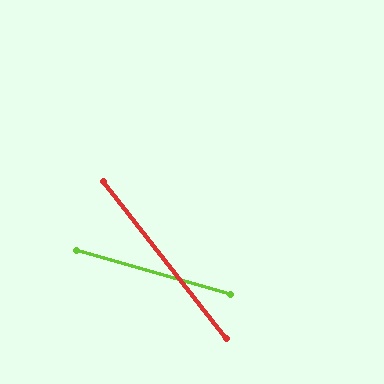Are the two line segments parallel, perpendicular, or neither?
Neither parallel nor perpendicular — they differ by about 36°.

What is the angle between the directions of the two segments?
Approximately 36 degrees.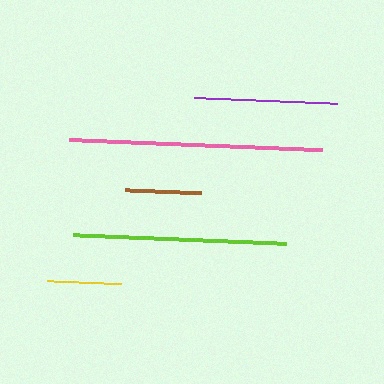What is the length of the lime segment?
The lime segment is approximately 214 pixels long.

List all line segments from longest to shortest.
From longest to shortest: pink, lime, purple, brown, yellow.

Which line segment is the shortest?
The yellow line is the shortest at approximately 74 pixels.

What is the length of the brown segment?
The brown segment is approximately 75 pixels long.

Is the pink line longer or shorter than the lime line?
The pink line is longer than the lime line.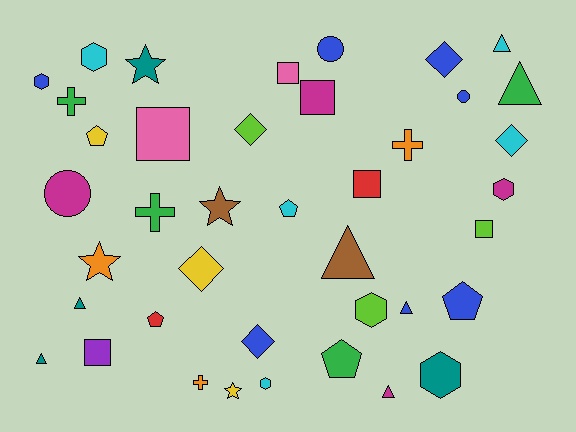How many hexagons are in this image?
There are 6 hexagons.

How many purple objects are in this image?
There is 1 purple object.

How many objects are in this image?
There are 40 objects.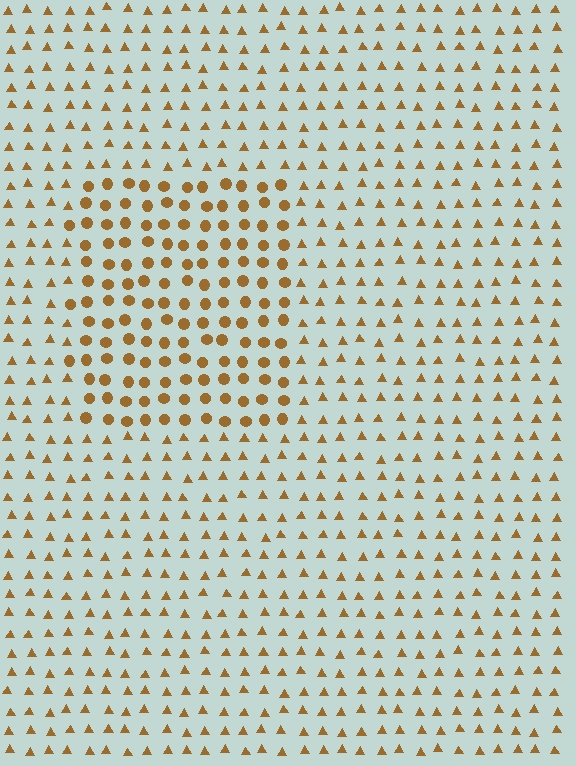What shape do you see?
I see a rectangle.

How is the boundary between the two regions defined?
The boundary is defined by a change in element shape: circles inside vs. triangles outside. All elements share the same color and spacing.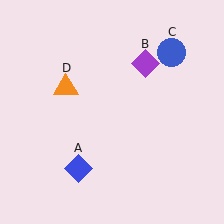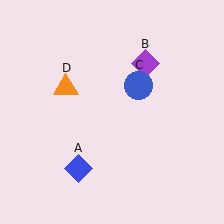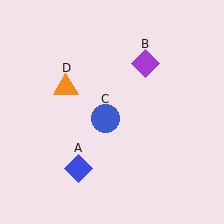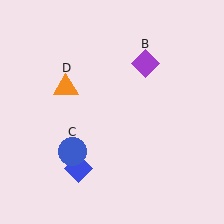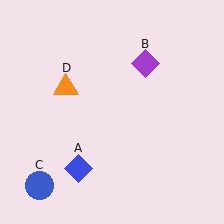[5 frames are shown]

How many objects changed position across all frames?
1 object changed position: blue circle (object C).